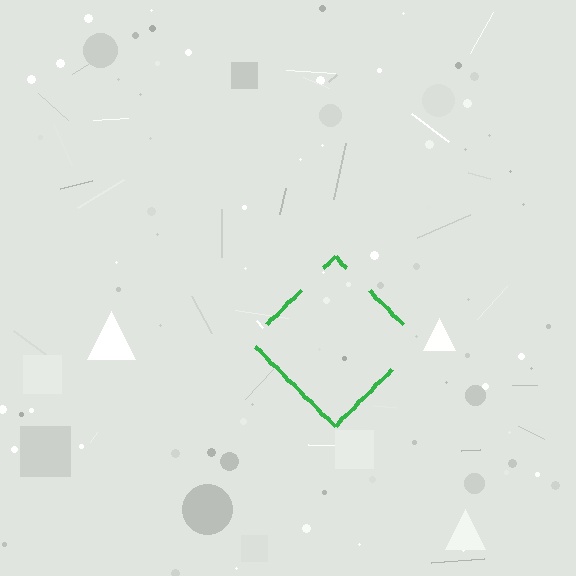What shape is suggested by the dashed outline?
The dashed outline suggests a diamond.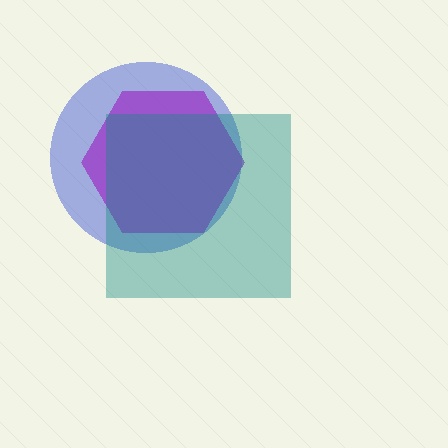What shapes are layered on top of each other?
The layered shapes are: a blue circle, a purple hexagon, a teal square.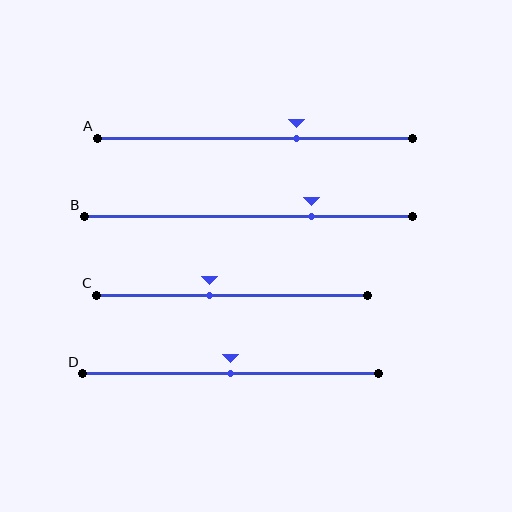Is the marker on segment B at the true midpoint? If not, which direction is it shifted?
No, the marker on segment B is shifted to the right by about 19% of the segment length.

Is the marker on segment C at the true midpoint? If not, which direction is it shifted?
No, the marker on segment C is shifted to the left by about 8% of the segment length.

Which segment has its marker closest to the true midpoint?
Segment D has its marker closest to the true midpoint.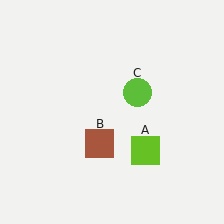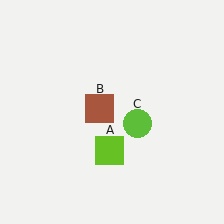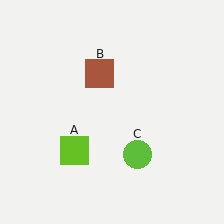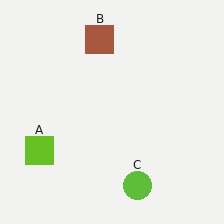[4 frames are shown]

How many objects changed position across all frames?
3 objects changed position: lime square (object A), brown square (object B), lime circle (object C).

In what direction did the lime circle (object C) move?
The lime circle (object C) moved down.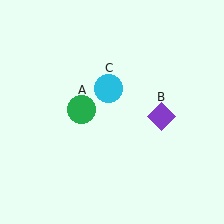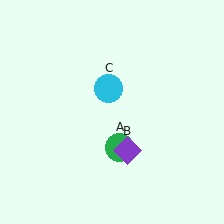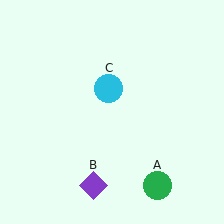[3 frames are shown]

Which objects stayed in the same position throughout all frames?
Cyan circle (object C) remained stationary.